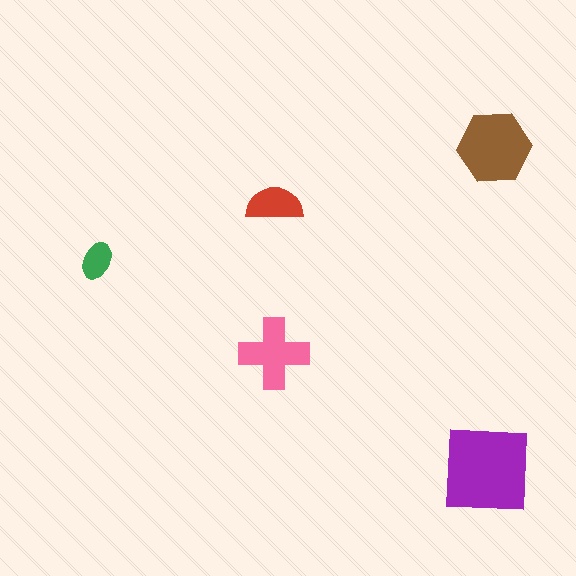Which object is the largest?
The purple square.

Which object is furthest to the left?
The green ellipse is leftmost.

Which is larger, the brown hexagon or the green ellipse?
The brown hexagon.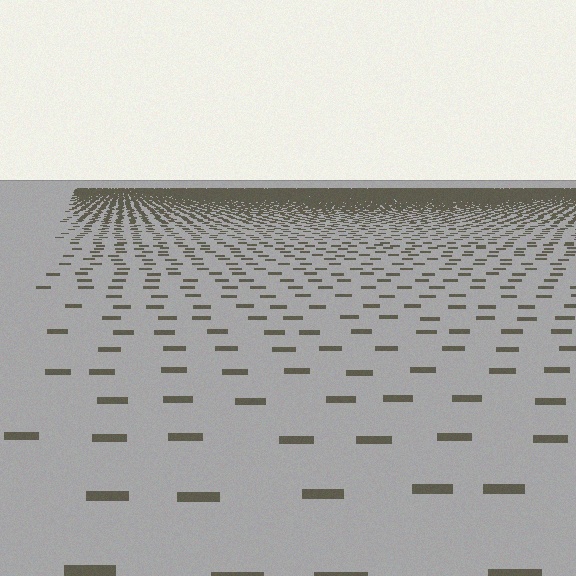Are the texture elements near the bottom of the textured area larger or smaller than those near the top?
Larger. Near the bottom, elements are closer to the viewer and appear at a bigger on-screen size.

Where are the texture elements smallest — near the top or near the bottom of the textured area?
Near the top.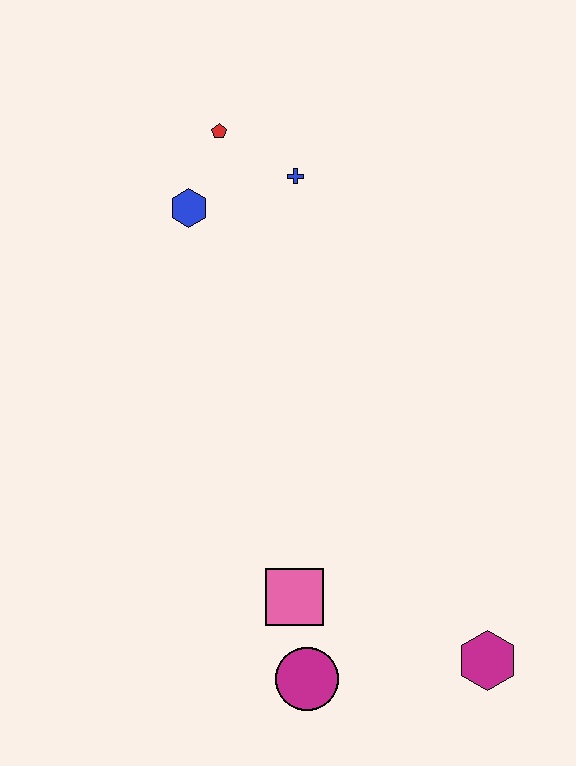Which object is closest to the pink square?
The magenta circle is closest to the pink square.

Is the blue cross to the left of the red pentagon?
No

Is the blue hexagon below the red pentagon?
Yes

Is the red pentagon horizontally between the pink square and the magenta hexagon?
No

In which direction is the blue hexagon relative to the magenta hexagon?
The blue hexagon is above the magenta hexagon.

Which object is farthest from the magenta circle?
The red pentagon is farthest from the magenta circle.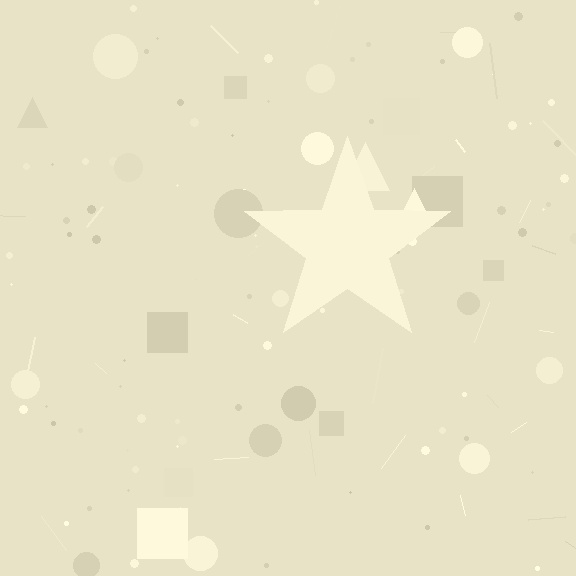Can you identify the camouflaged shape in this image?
The camouflaged shape is a star.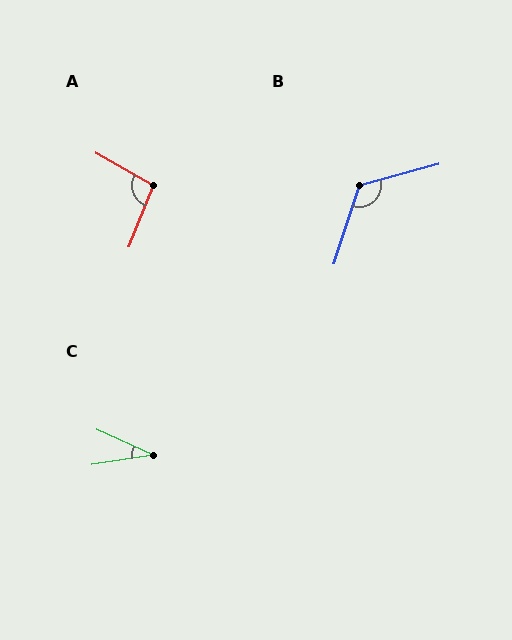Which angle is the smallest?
C, at approximately 33 degrees.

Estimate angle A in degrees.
Approximately 97 degrees.